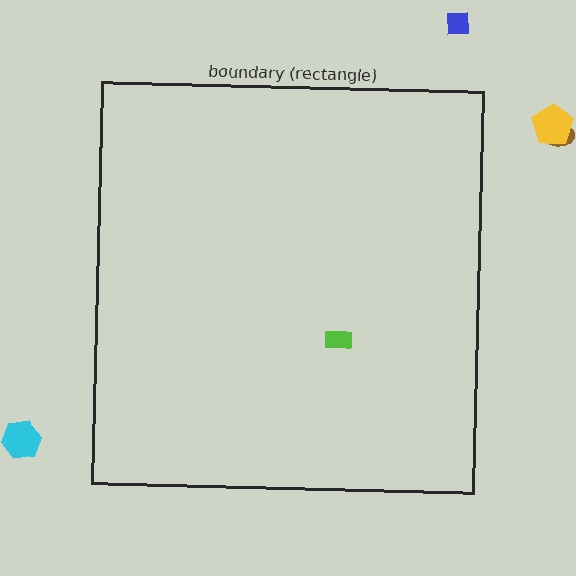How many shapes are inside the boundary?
1 inside, 4 outside.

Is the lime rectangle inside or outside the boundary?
Inside.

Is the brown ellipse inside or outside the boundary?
Outside.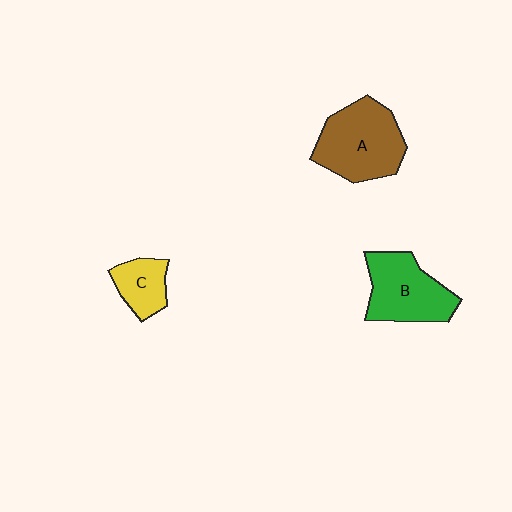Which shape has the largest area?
Shape A (brown).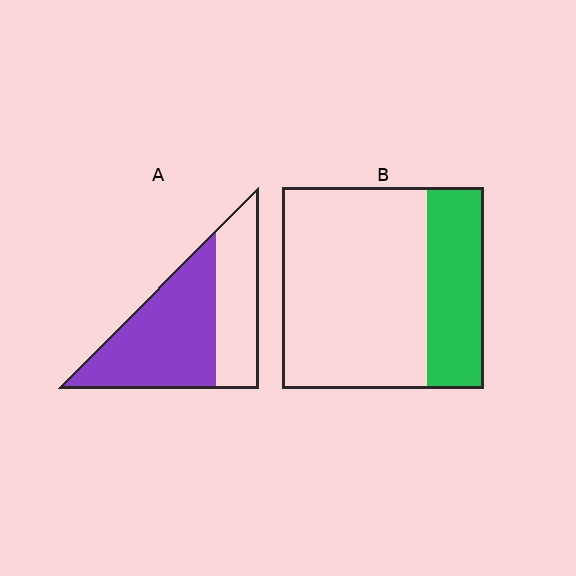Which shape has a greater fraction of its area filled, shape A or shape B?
Shape A.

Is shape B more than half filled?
No.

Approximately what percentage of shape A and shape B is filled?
A is approximately 60% and B is approximately 30%.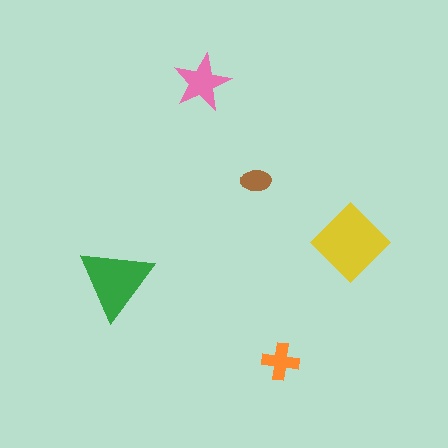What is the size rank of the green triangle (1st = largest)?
2nd.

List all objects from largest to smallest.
The yellow diamond, the green triangle, the pink star, the orange cross, the brown ellipse.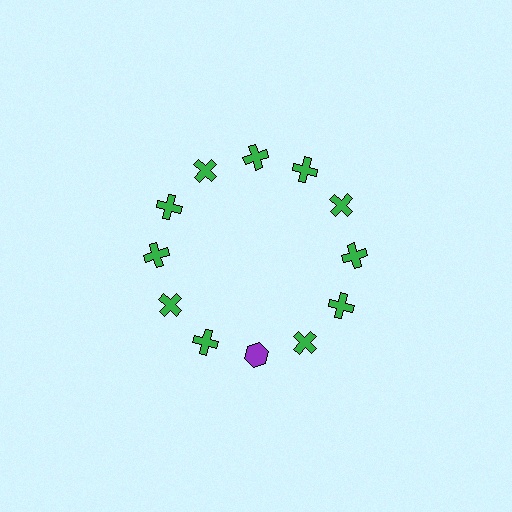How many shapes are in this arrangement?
There are 12 shapes arranged in a ring pattern.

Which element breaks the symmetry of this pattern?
The purple hexagon at roughly the 6 o'clock position breaks the symmetry. All other shapes are green crosses.